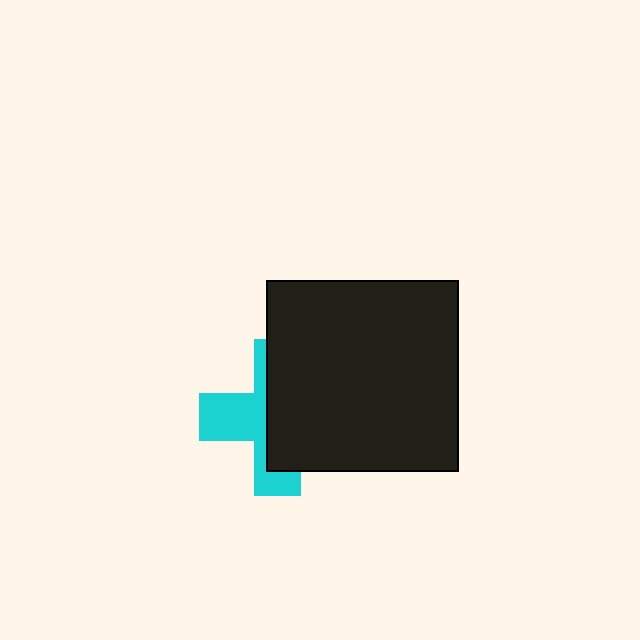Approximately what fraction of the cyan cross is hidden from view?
Roughly 58% of the cyan cross is hidden behind the black square.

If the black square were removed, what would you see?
You would see the complete cyan cross.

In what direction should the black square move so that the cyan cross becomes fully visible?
The black square should move right. That is the shortest direction to clear the overlap and leave the cyan cross fully visible.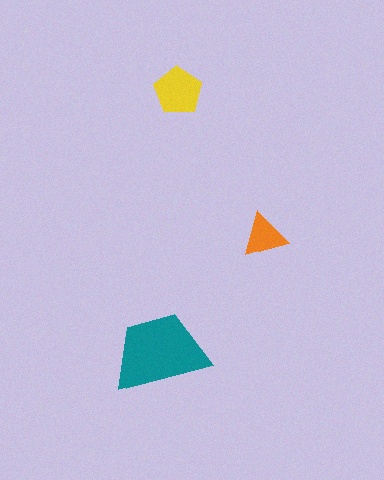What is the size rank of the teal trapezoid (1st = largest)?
1st.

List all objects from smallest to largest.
The orange triangle, the yellow pentagon, the teal trapezoid.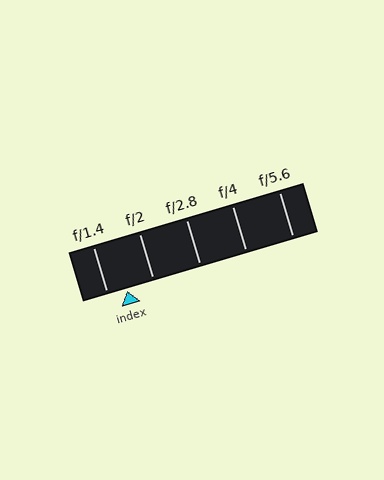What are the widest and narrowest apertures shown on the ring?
The widest aperture shown is f/1.4 and the narrowest is f/5.6.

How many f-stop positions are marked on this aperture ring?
There are 5 f-stop positions marked.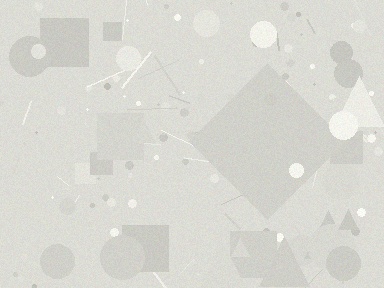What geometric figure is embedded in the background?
A diamond is embedded in the background.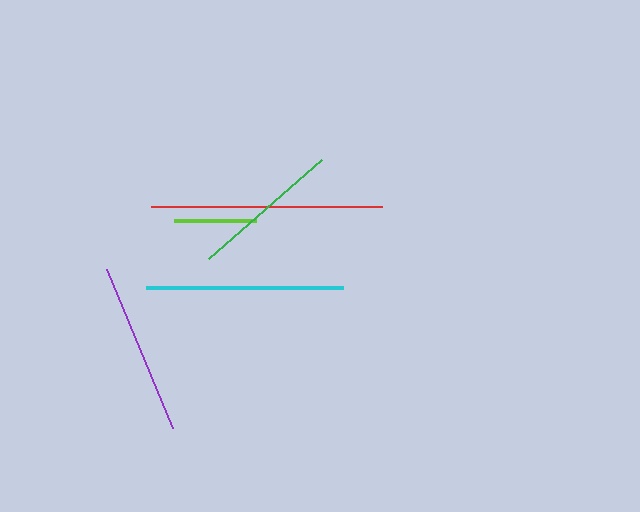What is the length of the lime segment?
The lime segment is approximately 82 pixels long.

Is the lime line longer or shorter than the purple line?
The purple line is longer than the lime line.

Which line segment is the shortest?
The lime line is the shortest at approximately 82 pixels.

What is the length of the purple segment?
The purple segment is approximately 172 pixels long.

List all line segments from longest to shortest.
From longest to shortest: red, cyan, purple, green, lime.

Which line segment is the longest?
The red line is the longest at approximately 231 pixels.